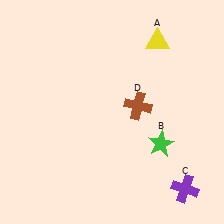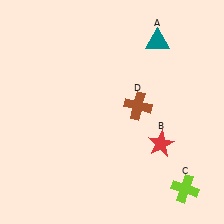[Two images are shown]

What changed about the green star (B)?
In Image 1, B is green. In Image 2, it changed to red.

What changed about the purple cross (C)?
In Image 1, C is purple. In Image 2, it changed to lime.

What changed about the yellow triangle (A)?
In Image 1, A is yellow. In Image 2, it changed to teal.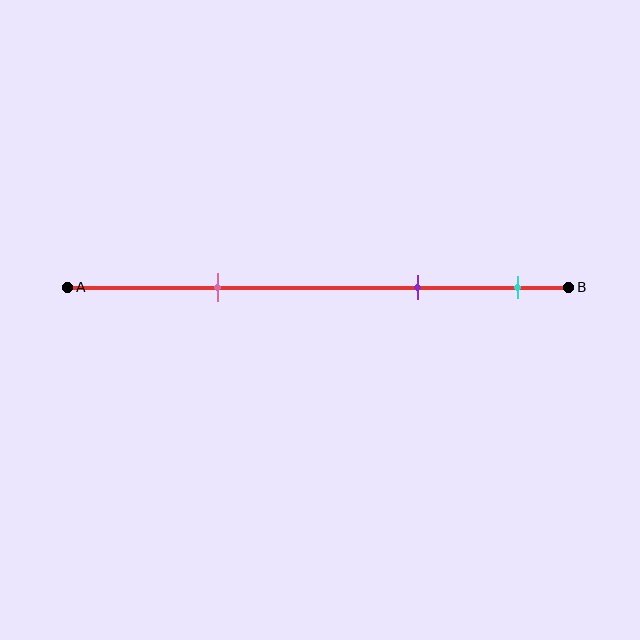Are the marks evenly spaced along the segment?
No, the marks are not evenly spaced.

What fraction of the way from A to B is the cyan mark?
The cyan mark is approximately 90% (0.9) of the way from A to B.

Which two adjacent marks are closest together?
The purple and cyan marks are the closest adjacent pair.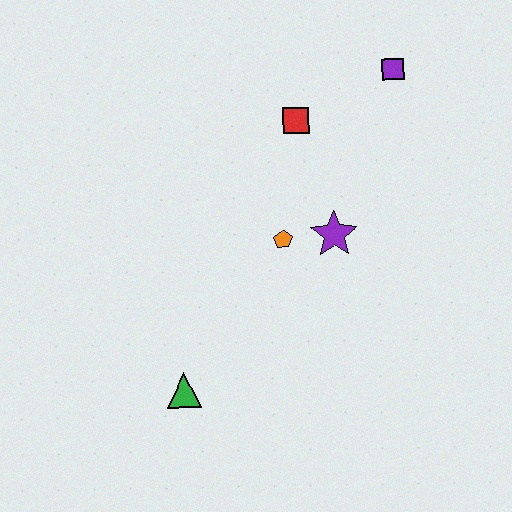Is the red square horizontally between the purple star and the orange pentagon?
Yes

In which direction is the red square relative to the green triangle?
The red square is above the green triangle.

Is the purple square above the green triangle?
Yes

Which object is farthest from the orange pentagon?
The purple square is farthest from the orange pentagon.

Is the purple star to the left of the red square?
No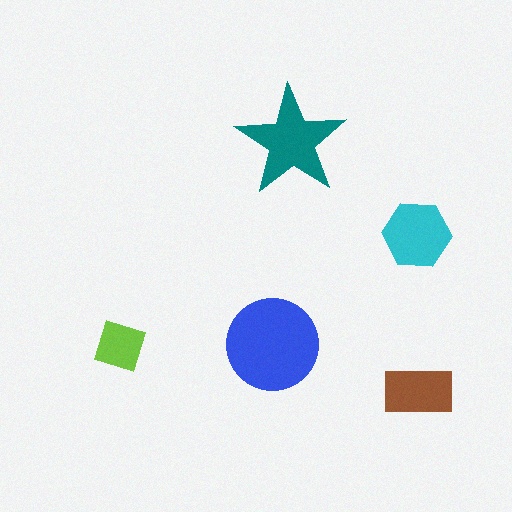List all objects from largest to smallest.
The blue circle, the teal star, the cyan hexagon, the brown rectangle, the lime diamond.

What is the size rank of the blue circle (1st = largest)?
1st.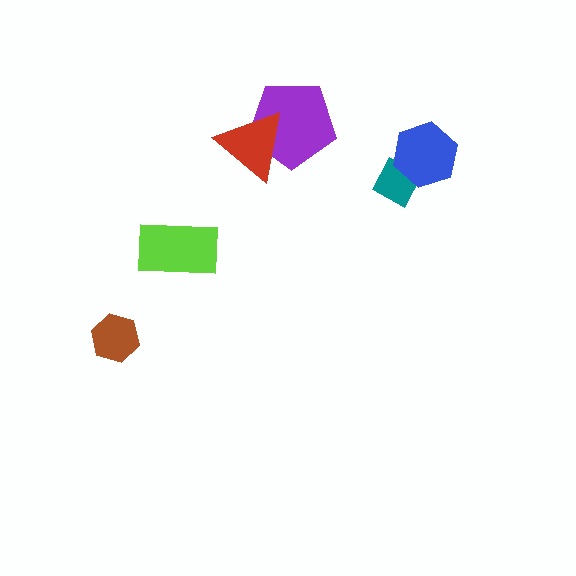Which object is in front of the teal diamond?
The blue hexagon is in front of the teal diamond.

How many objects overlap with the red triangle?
1 object overlaps with the red triangle.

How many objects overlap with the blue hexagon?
1 object overlaps with the blue hexagon.